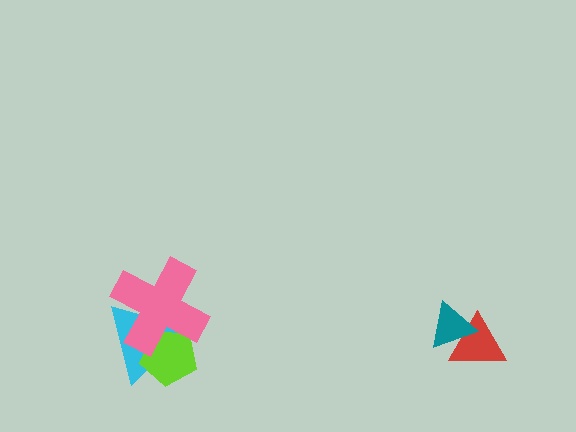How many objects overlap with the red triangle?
1 object overlaps with the red triangle.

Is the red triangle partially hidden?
Yes, it is partially covered by another shape.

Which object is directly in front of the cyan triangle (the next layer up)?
The lime pentagon is directly in front of the cyan triangle.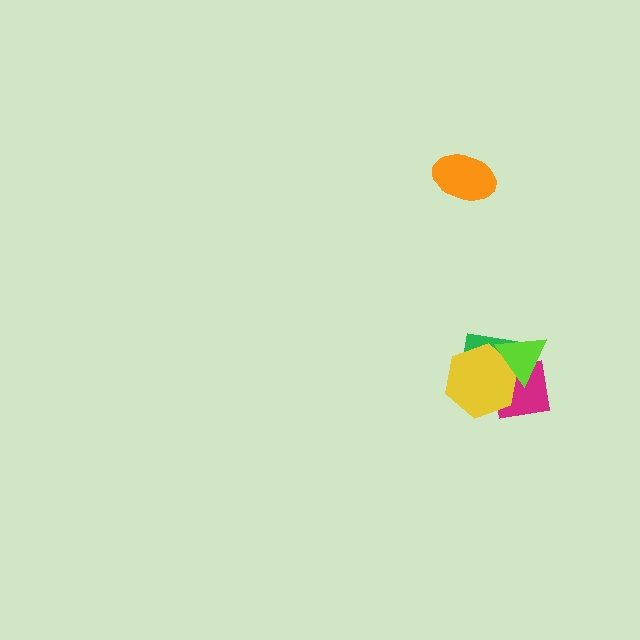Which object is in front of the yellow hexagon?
The lime triangle is in front of the yellow hexagon.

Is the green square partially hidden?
Yes, it is partially covered by another shape.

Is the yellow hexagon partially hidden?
Yes, it is partially covered by another shape.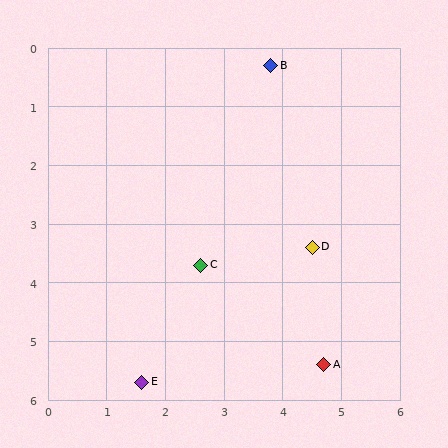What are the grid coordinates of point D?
Point D is at approximately (4.5, 3.4).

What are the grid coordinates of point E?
Point E is at approximately (1.6, 5.7).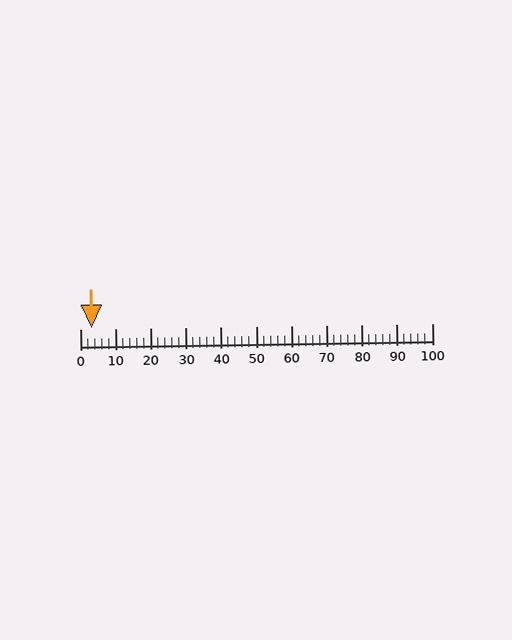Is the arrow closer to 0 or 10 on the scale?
The arrow is closer to 0.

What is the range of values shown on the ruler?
The ruler shows values from 0 to 100.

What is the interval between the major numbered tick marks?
The major tick marks are spaced 10 units apart.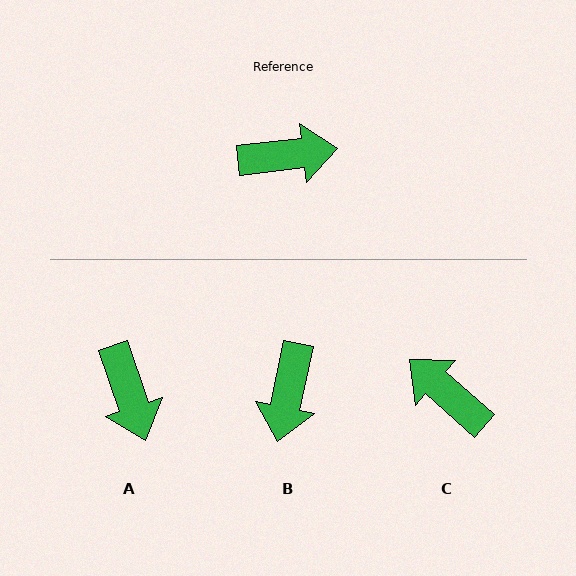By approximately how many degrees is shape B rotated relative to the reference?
Approximately 109 degrees clockwise.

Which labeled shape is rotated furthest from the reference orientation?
C, about 132 degrees away.